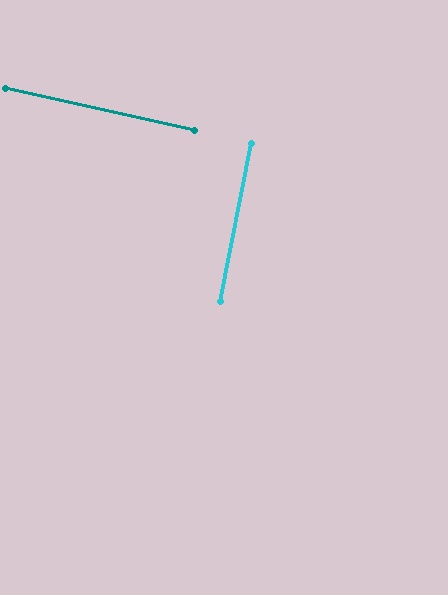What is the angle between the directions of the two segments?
Approximately 88 degrees.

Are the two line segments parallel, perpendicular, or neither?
Perpendicular — they meet at approximately 88°.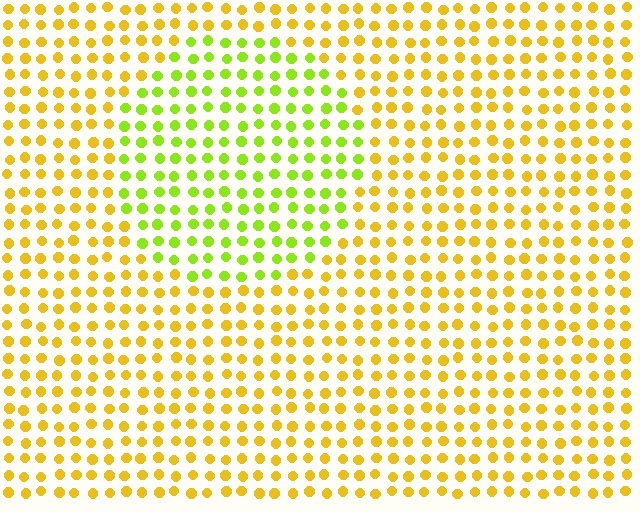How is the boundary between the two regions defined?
The boundary is defined purely by a slight shift in hue (about 40 degrees). Spacing, size, and orientation are identical on both sides.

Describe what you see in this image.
The image is filled with small yellow elements in a uniform arrangement. A circle-shaped region is visible where the elements are tinted to a slightly different hue, forming a subtle color boundary.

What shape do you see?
I see a circle.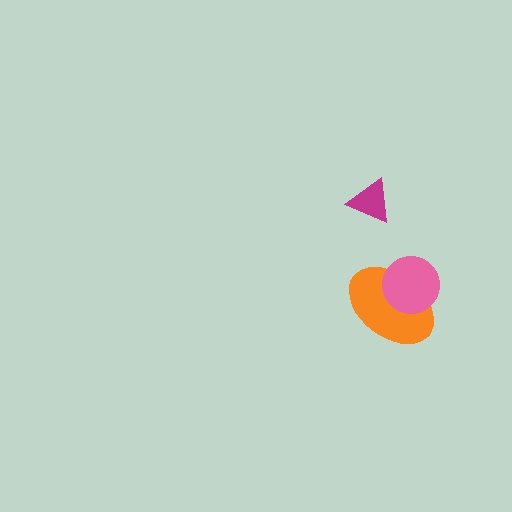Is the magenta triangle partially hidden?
No, no other shape covers it.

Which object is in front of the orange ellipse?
The pink circle is in front of the orange ellipse.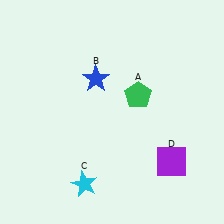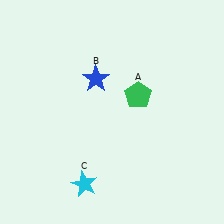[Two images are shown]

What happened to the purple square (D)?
The purple square (D) was removed in Image 2. It was in the bottom-right area of Image 1.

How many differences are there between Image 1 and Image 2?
There is 1 difference between the two images.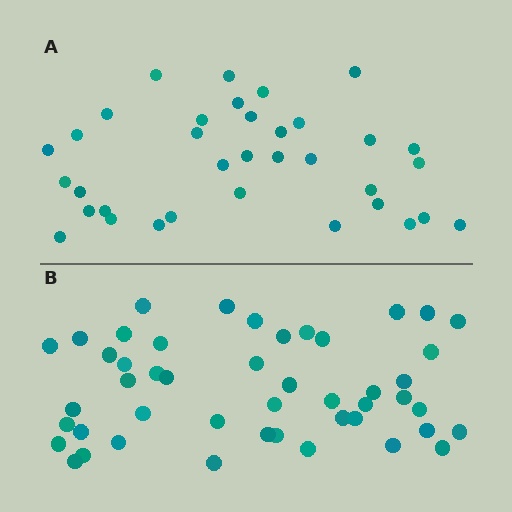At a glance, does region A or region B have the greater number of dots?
Region B (the bottom region) has more dots.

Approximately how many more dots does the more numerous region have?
Region B has roughly 12 or so more dots than region A.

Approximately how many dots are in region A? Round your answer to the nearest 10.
About 40 dots. (The exact count is 35, which rounds to 40.)